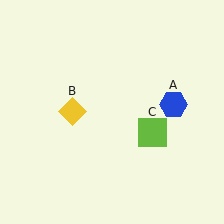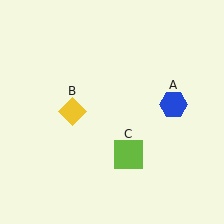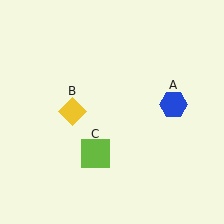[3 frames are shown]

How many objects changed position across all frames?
1 object changed position: lime square (object C).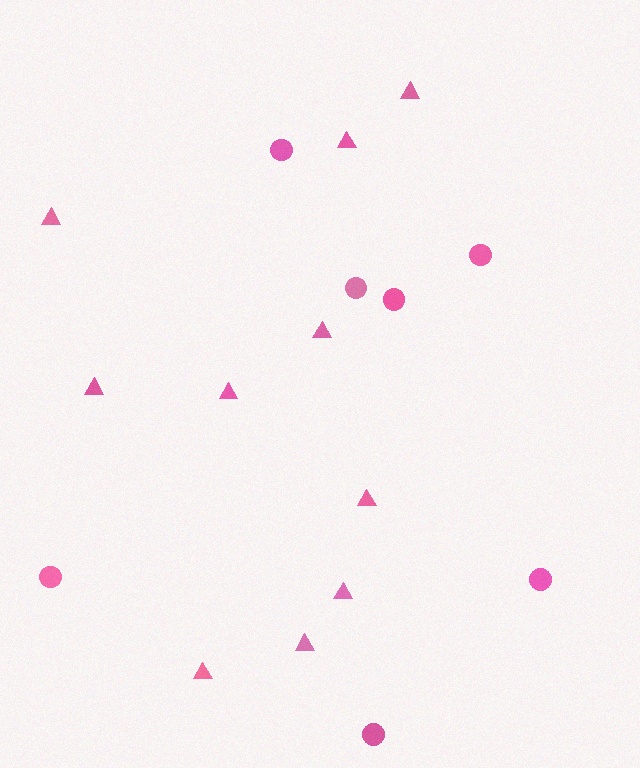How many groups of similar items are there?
There are 2 groups: one group of triangles (10) and one group of circles (7).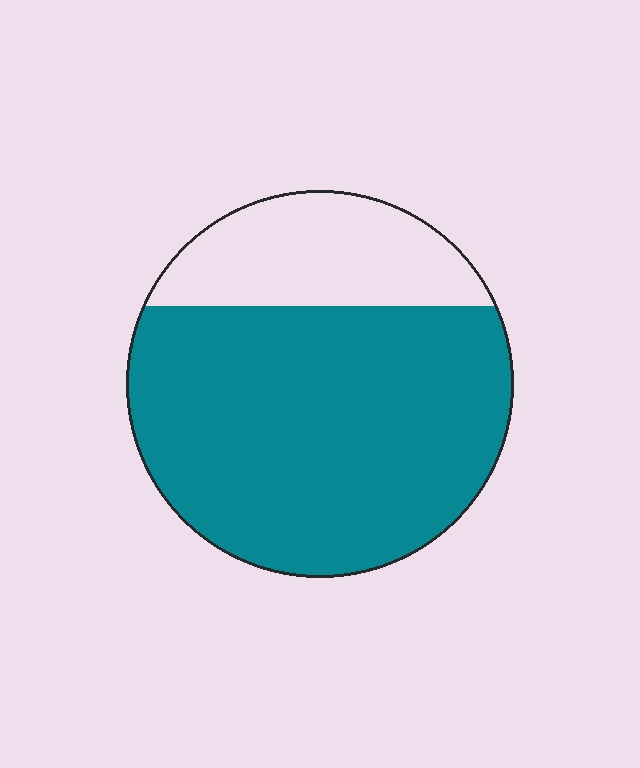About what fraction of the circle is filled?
About three quarters (3/4).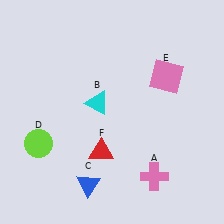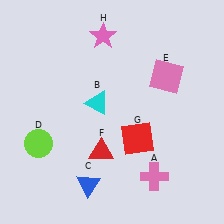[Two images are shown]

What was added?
A red square (G), a pink star (H) were added in Image 2.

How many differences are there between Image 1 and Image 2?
There are 2 differences between the two images.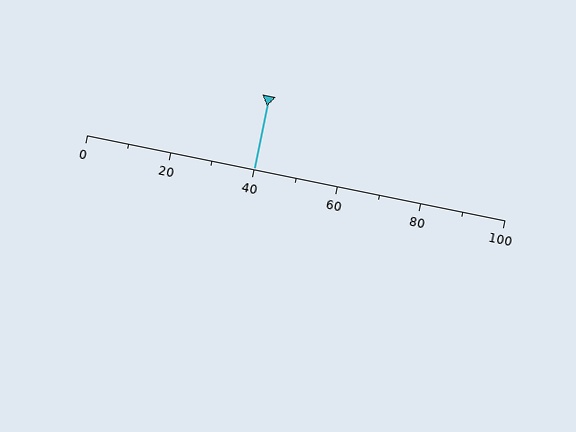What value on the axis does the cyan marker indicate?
The marker indicates approximately 40.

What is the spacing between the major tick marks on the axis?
The major ticks are spaced 20 apart.